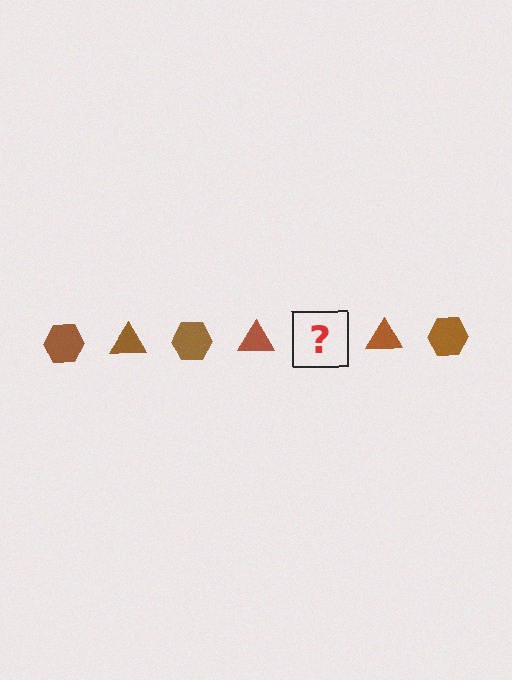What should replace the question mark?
The question mark should be replaced with a brown hexagon.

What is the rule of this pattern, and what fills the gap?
The rule is that the pattern cycles through hexagon, triangle shapes in brown. The gap should be filled with a brown hexagon.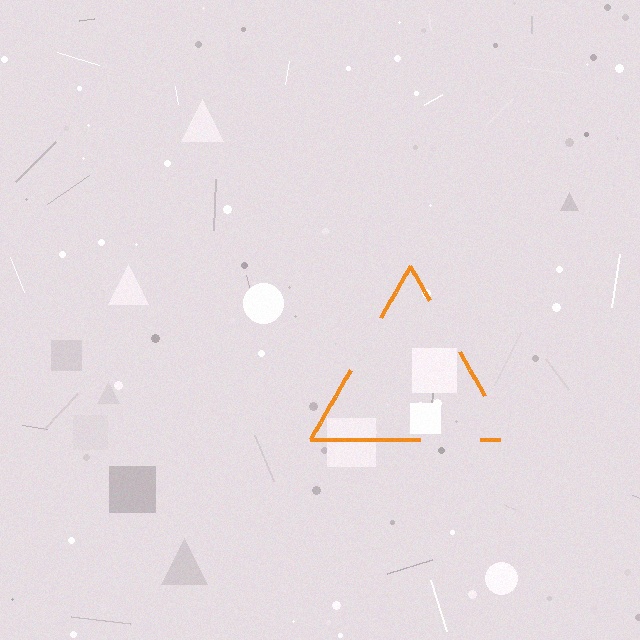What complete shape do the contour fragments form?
The contour fragments form a triangle.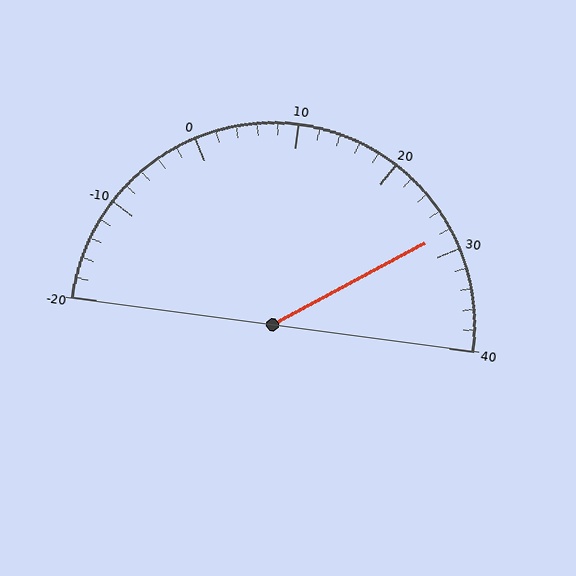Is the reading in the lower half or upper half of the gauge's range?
The reading is in the upper half of the range (-20 to 40).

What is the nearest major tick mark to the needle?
The nearest major tick mark is 30.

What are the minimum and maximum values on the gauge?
The gauge ranges from -20 to 40.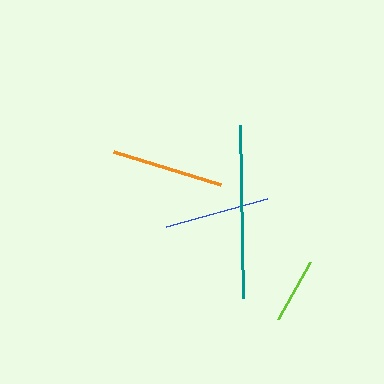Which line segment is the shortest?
The lime line is the shortest at approximately 65 pixels.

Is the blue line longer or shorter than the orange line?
The orange line is longer than the blue line.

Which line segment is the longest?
The teal line is the longest at approximately 173 pixels.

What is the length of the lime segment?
The lime segment is approximately 65 pixels long.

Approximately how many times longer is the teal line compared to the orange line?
The teal line is approximately 1.5 times the length of the orange line.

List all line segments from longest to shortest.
From longest to shortest: teal, orange, blue, lime.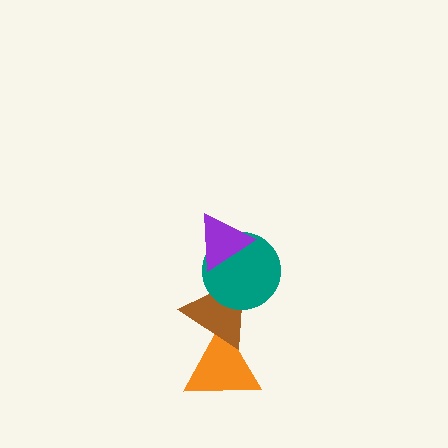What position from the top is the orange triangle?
The orange triangle is 4th from the top.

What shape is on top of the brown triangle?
The teal circle is on top of the brown triangle.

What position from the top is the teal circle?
The teal circle is 2nd from the top.